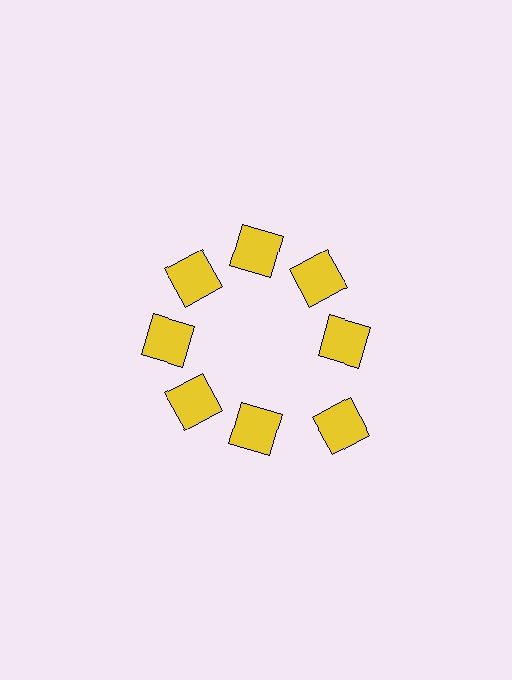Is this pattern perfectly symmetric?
No. The 8 yellow squares are arranged in a ring, but one element near the 4 o'clock position is pushed outward from the center, breaking the 8-fold rotational symmetry.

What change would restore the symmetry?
The symmetry would be restored by moving it inward, back onto the ring so that all 8 squares sit at equal angles and equal distance from the center.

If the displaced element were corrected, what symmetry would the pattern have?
It would have 8-fold rotational symmetry — the pattern would map onto itself every 45 degrees.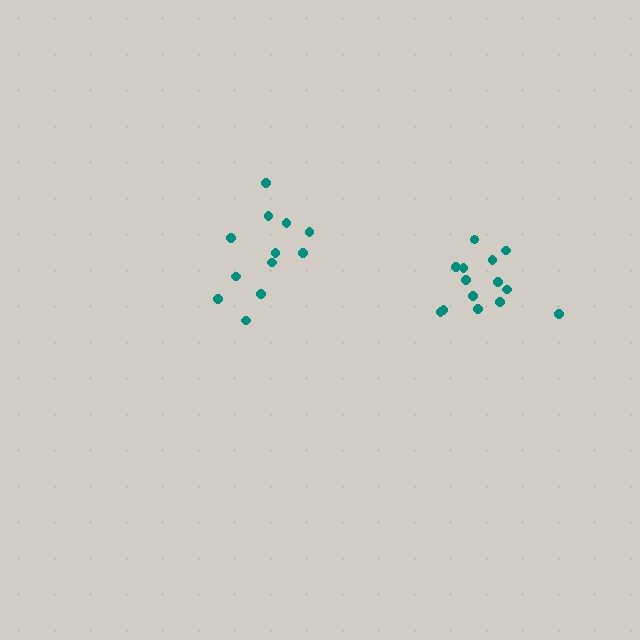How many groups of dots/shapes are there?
There are 2 groups.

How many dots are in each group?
Group 1: 12 dots, Group 2: 14 dots (26 total).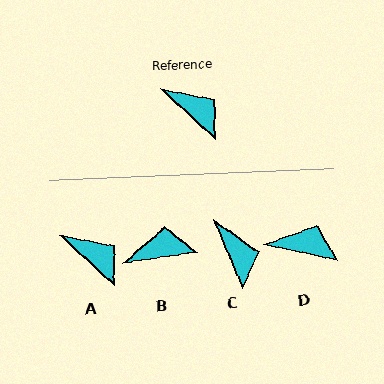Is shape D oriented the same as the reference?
No, it is off by about 30 degrees.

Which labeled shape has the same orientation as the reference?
A.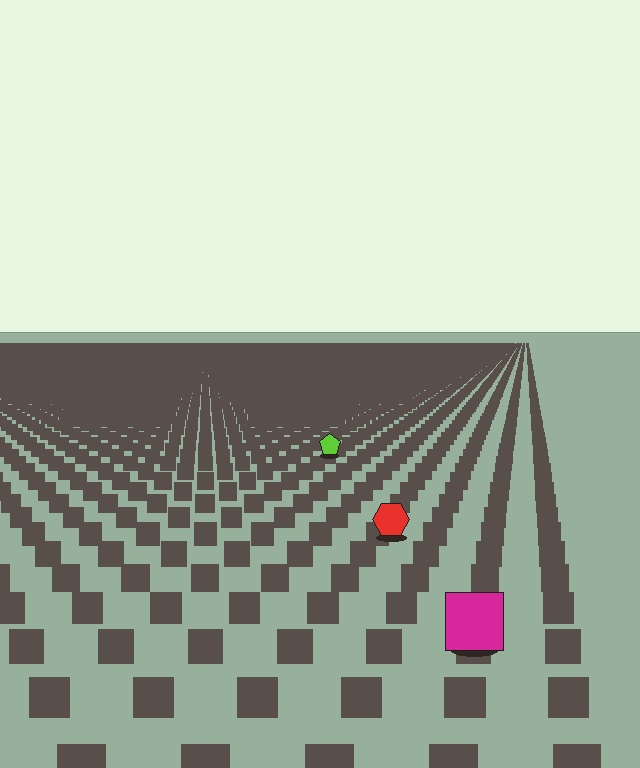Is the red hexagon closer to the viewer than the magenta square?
No. The magenta square is closer — you can tell from the texture gradient: the ground texture is coarser near it.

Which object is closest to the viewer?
The magenta square is closest. The texture marks near it are larger and more spread out.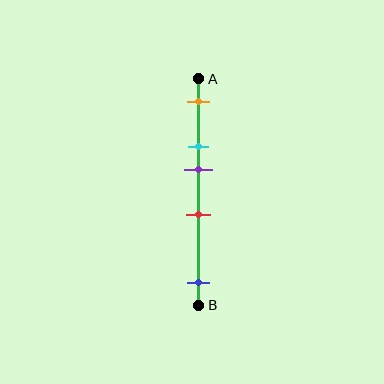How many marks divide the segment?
There are 5 marks dividing the segment.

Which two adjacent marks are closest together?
The cyan and purple marks are the closest adjacent pair.